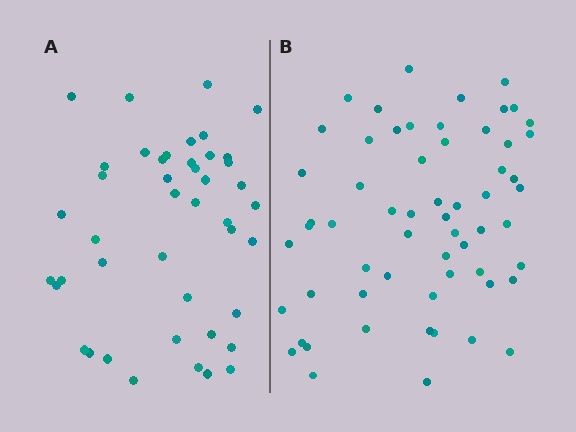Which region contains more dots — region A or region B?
Region B (the right region) has more dots.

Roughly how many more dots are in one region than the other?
Region B has approximately 15 more dots than region A.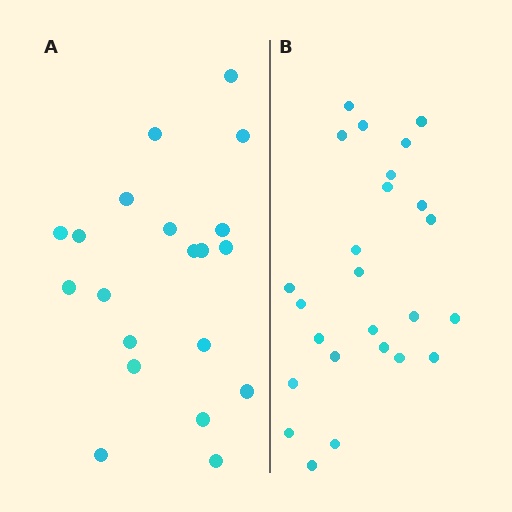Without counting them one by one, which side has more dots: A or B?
Region B (the right region) has more dots.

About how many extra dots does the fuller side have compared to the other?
Region B has about 5 more dots than region A.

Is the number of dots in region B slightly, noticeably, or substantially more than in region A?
Region B has noticeably more, but not dramatically so. The ratio is roughly 1.2 to 1.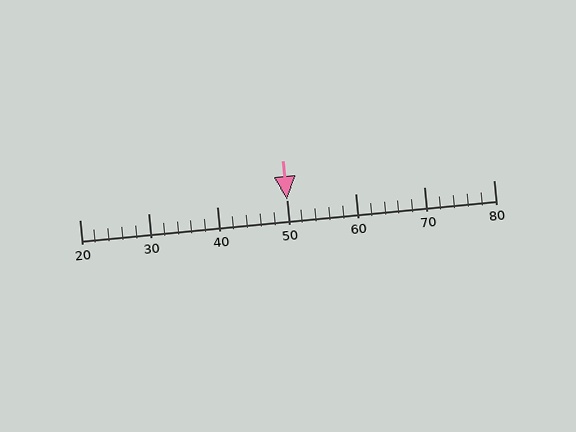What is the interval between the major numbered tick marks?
The major tick marks are spaced 10 units apart.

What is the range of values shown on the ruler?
The ruler shows values from 20 to 80.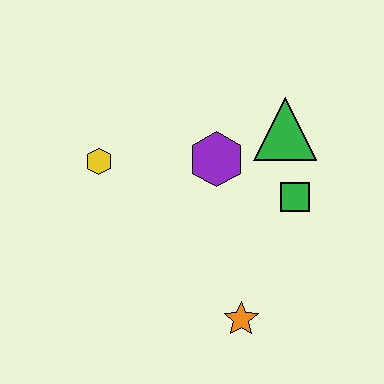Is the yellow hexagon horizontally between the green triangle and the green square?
No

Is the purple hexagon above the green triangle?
No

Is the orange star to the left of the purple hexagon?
No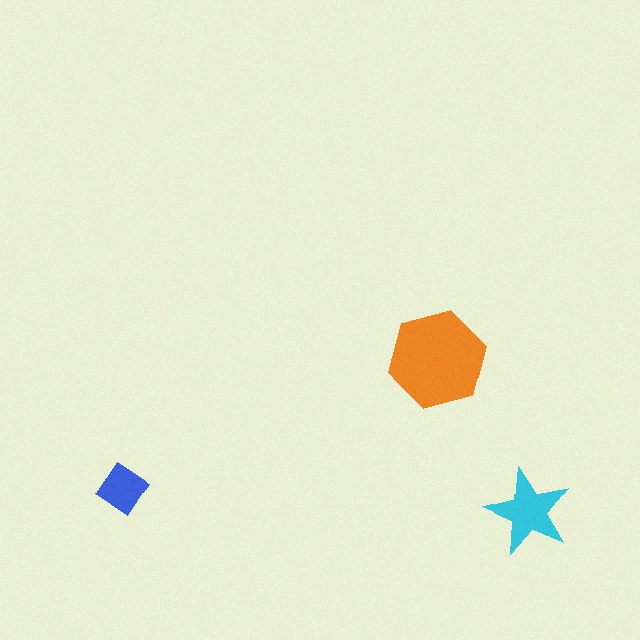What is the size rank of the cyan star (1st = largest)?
2nd.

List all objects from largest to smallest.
The orange hexagon, the cyan star, the blue diamond.